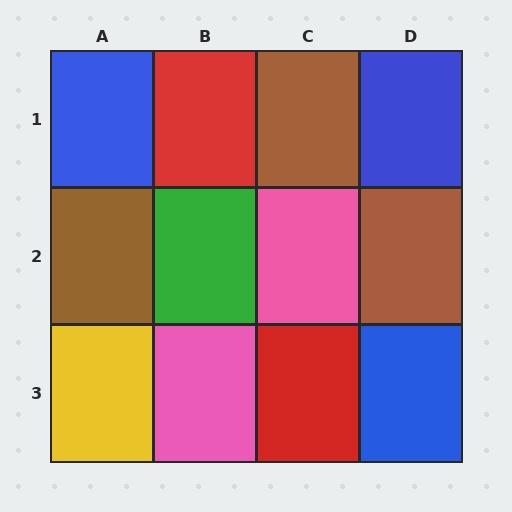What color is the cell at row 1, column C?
Brown.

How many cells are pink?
2 cells are pink.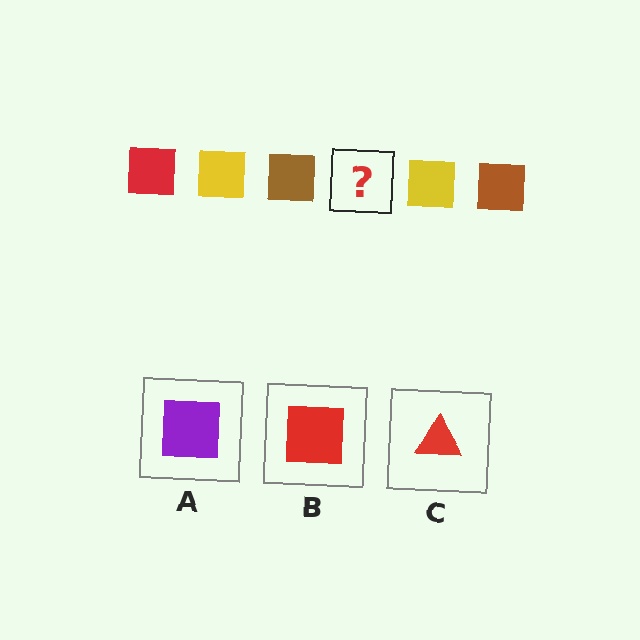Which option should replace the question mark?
Option B.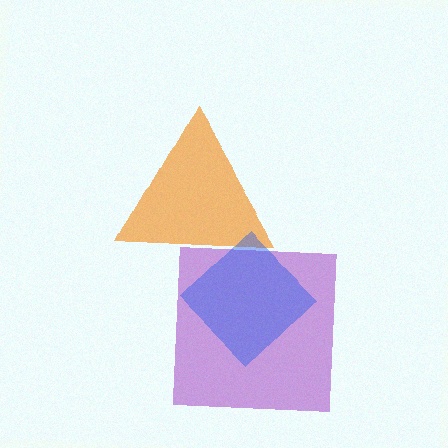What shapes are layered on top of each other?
The layered shapes are: a purple square, an orange triangle, a blue diamond.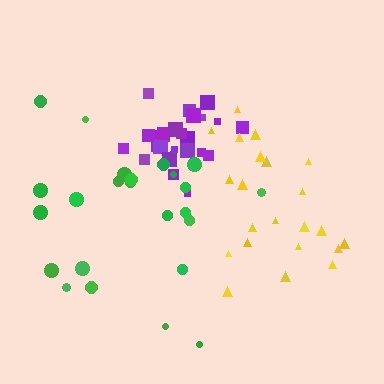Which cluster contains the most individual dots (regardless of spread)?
Purple (27).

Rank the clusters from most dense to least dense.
purple, yellow, green.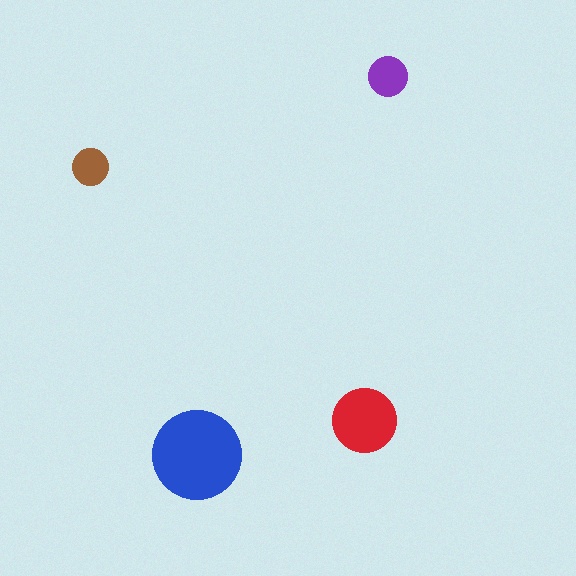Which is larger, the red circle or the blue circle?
The blue one.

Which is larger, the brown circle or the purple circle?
The purple one.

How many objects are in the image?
There are 4 objects in the image.